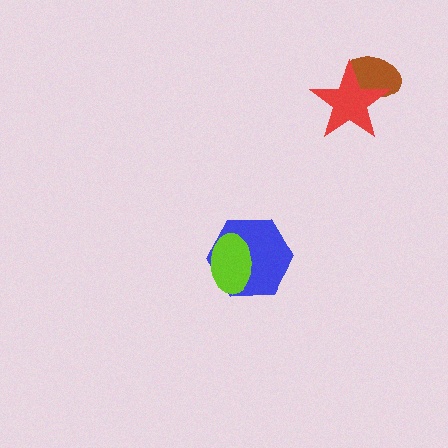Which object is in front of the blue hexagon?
The lime ellipse is in front of the blue hexagon.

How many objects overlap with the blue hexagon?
1 object overlaps with the blue hexagon.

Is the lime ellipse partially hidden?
No, no other shape covers it.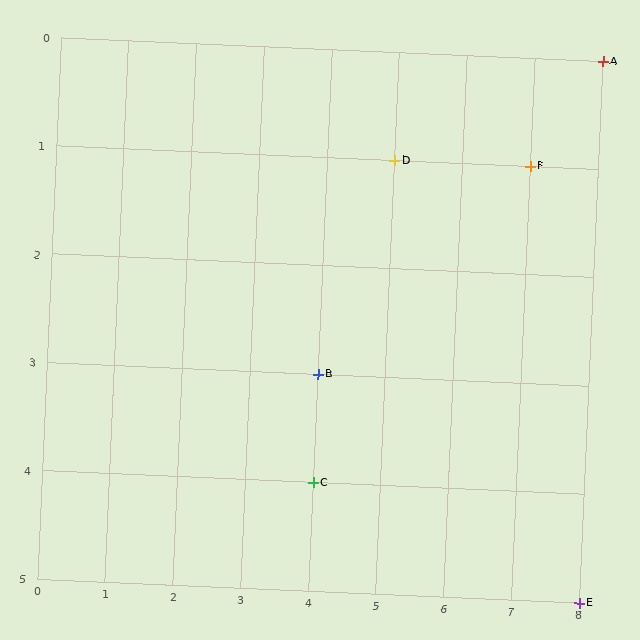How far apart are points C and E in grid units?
Points C and E are 4 columns and 1 row apart (about 4.1 grid units diagonally).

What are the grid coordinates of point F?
Point F is at grid coordinates (7, 1).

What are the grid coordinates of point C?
Point C is at grid coordinates (4, 4).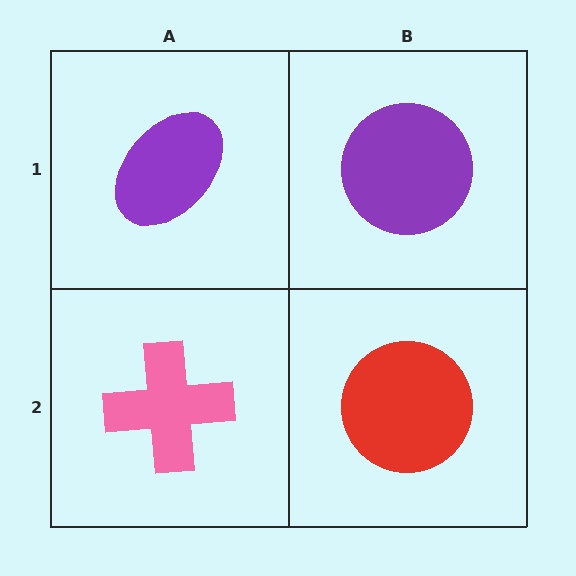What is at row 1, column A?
A purple ellipse.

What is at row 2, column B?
A red circle.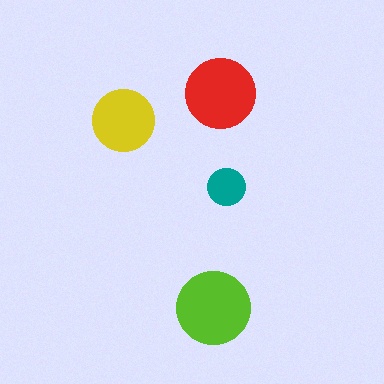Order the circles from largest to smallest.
the lime one, the red one, the yellow one, the teal one.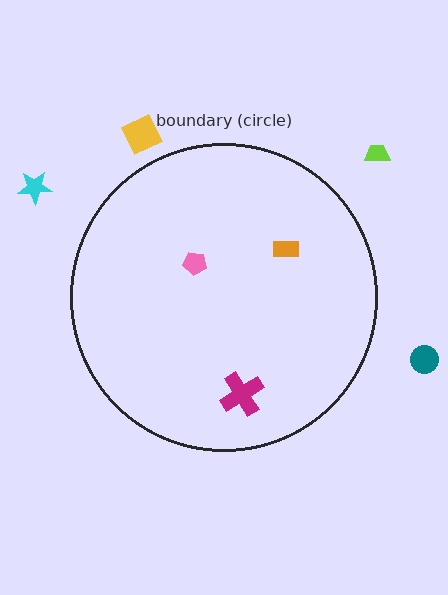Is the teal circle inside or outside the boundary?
Outside.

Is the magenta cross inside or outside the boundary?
Inside.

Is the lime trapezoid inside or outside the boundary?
Outside.